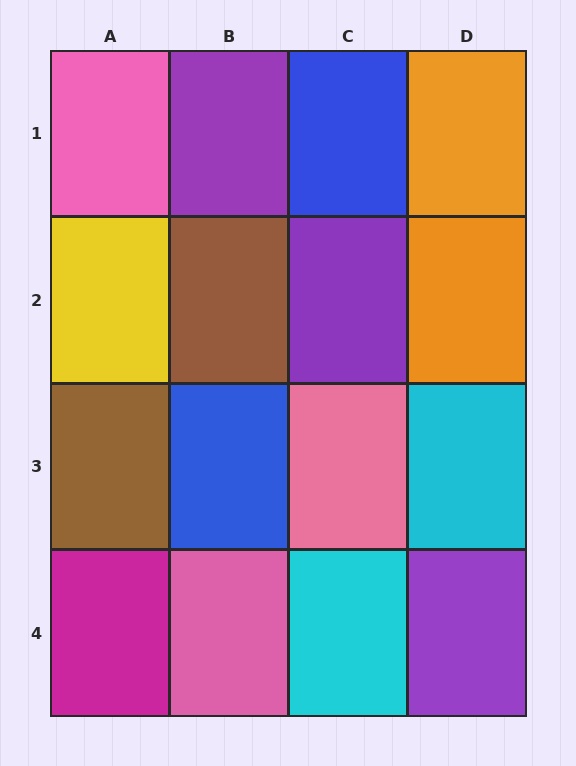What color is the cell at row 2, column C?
Purple.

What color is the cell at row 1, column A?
Pink.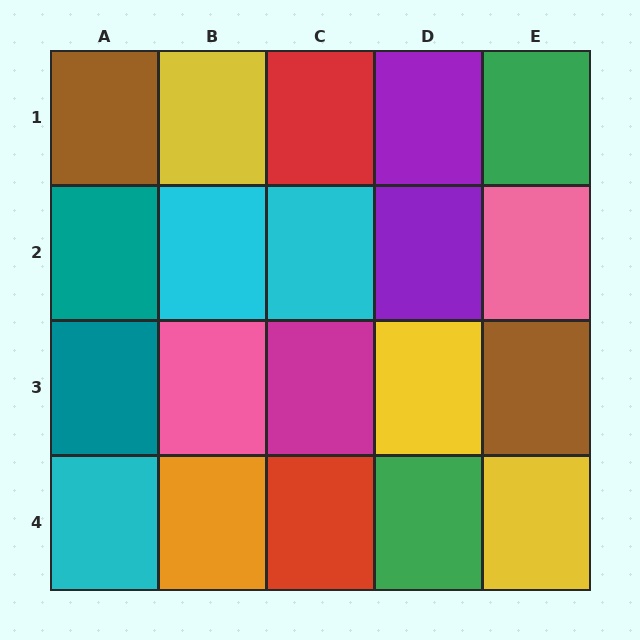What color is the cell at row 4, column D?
Green.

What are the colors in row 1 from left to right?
Brown, yellow, red, purple, green.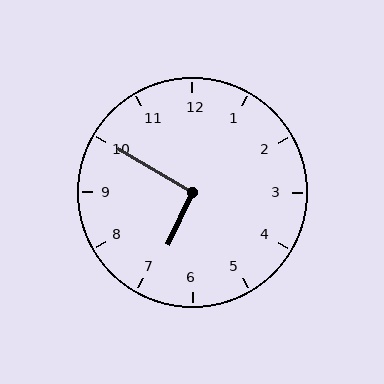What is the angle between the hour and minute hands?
Approximately 95 degrees.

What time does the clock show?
6:50.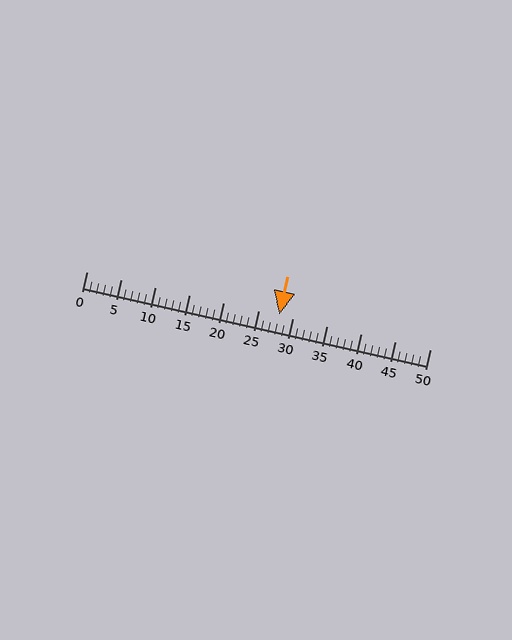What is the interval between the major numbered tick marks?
The major tick marks are spaced 5 units apart.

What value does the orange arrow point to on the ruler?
The orange arrow points to approximately 28.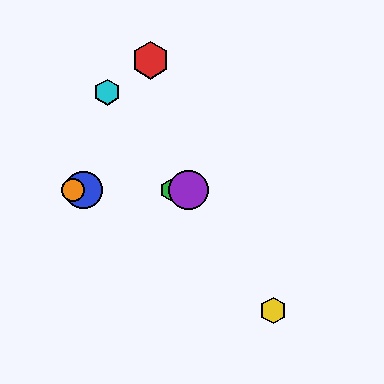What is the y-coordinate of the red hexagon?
The red hexagon is at y≈60.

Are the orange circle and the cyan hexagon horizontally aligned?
No, the orange circle is at y≈190 and the cyan hexagon is at y≈92.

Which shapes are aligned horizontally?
The blue circle, the green hexagon, the purple circle, the orange circle are aligned horizontally.